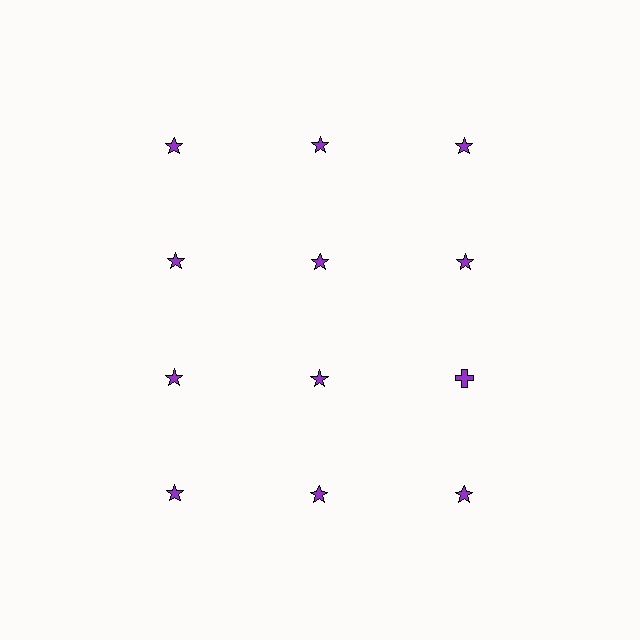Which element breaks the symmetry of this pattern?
The purple cross in the third row, center column breaks the symmetry. All other shapes are purple stars.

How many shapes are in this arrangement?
There are 12 shapes arranged in a grid pattern.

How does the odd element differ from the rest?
It has a different shape: cross instead of star.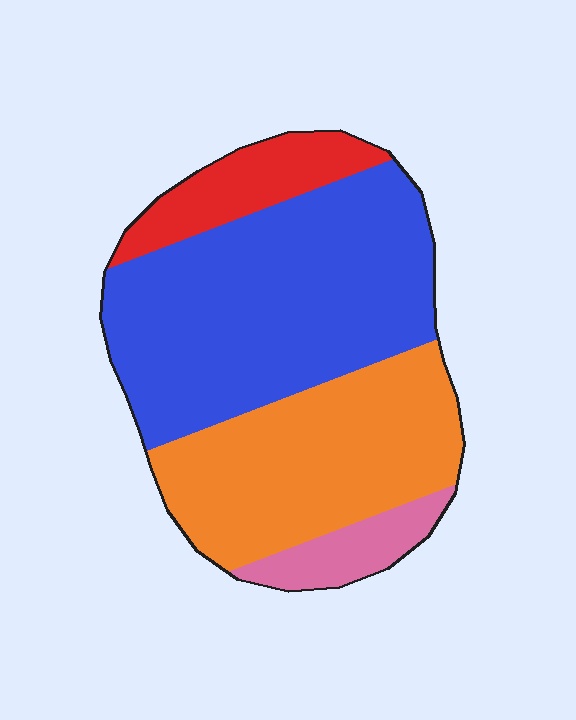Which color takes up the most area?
Blue, at roughly 50%.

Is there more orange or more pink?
Orange.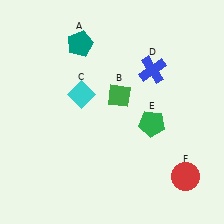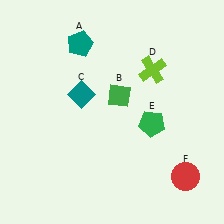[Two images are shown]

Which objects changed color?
C changed from cyan to teal. D changed from blue to lime.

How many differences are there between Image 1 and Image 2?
There are 2 differences between the two images.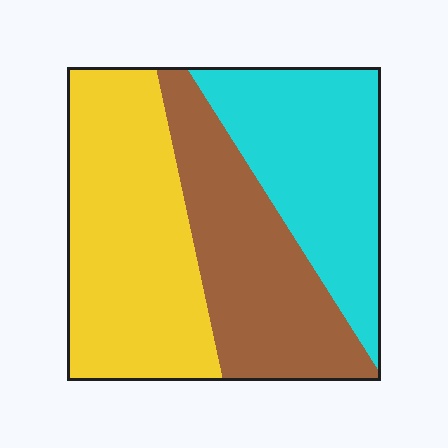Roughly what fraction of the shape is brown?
Brown takes up about one third (1/3) of the shape.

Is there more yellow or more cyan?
Yellow.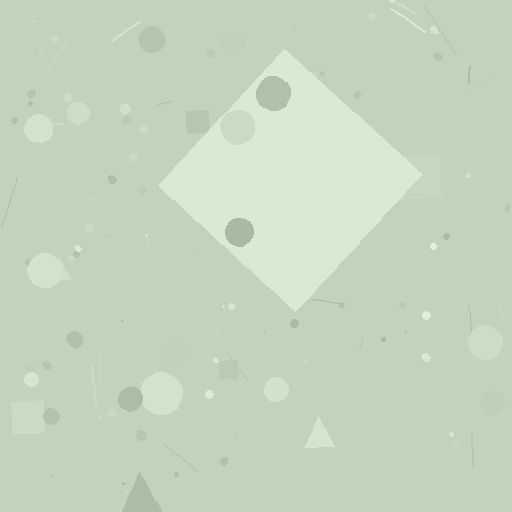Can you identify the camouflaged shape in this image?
The camouflaged shape is a diamond.